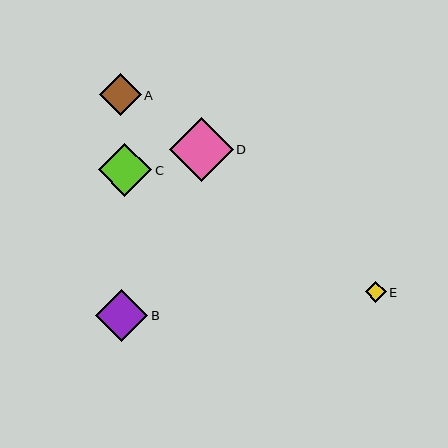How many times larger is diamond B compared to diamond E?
Diamond B is approximately 2.5 times the size of diamond E.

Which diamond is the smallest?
Diamond E is the smallest with a size of approximately 21 pixels.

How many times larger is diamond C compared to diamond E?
Diamond C is approximately 2.5 times the size of diamond E.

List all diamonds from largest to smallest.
From largest to smallest: D, C, B, A, E.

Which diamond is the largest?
Diamond D is the largest with a size of approximately 64 pixels.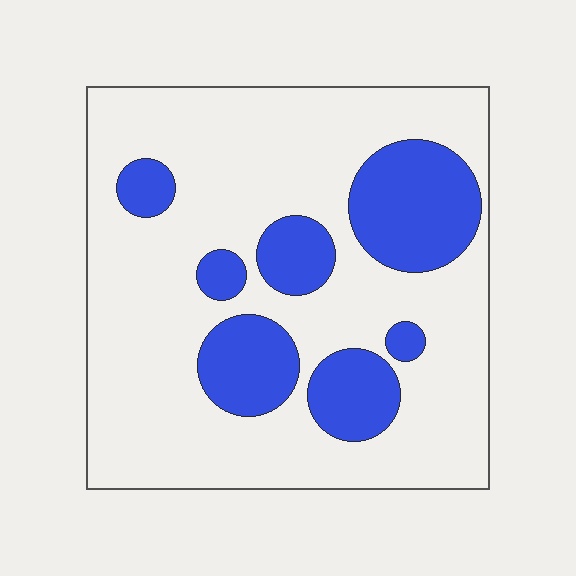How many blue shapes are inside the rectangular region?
7.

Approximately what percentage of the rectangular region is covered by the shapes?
Approximately 25%.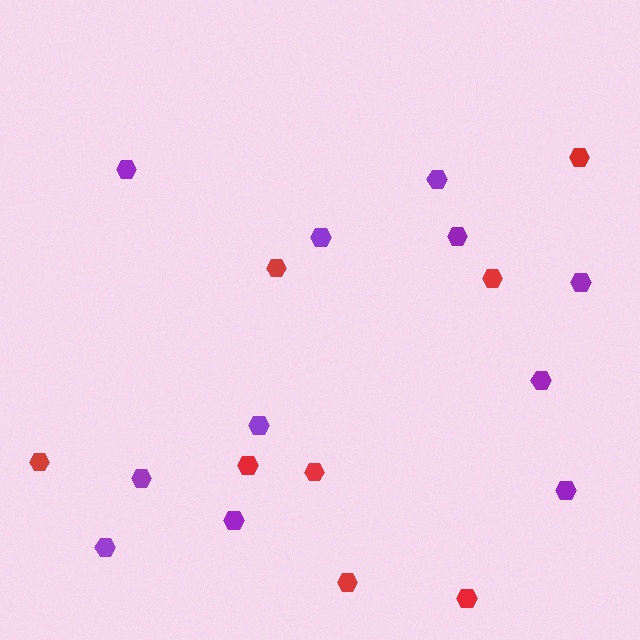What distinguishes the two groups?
There are 2 groups: one group of purple hexagons (11) and one group of red hexagons (8).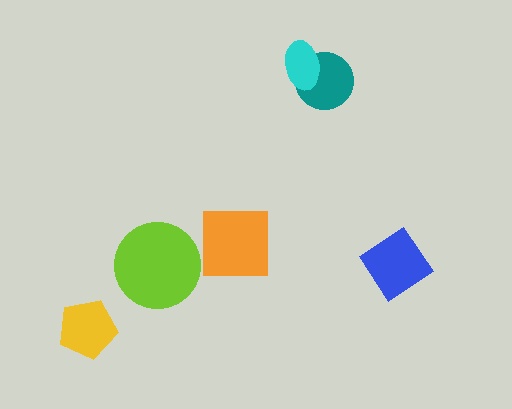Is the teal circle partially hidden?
Yes, it is partially covered by another shape.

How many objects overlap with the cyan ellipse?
1 object overlaps with the cyan ellipse.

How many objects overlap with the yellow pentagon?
0 objects overlap with the yellow pentagon.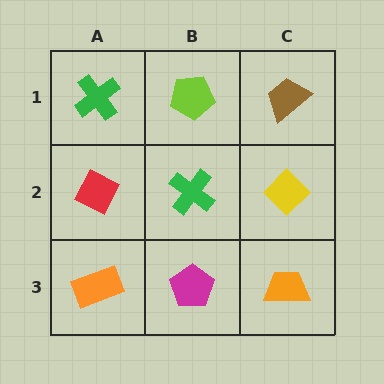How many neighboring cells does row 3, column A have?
2.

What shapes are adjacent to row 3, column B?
A green cross (row 2, column B), an orange rectangle (row 3, column A), an orange trapezoid (row 3, column C).